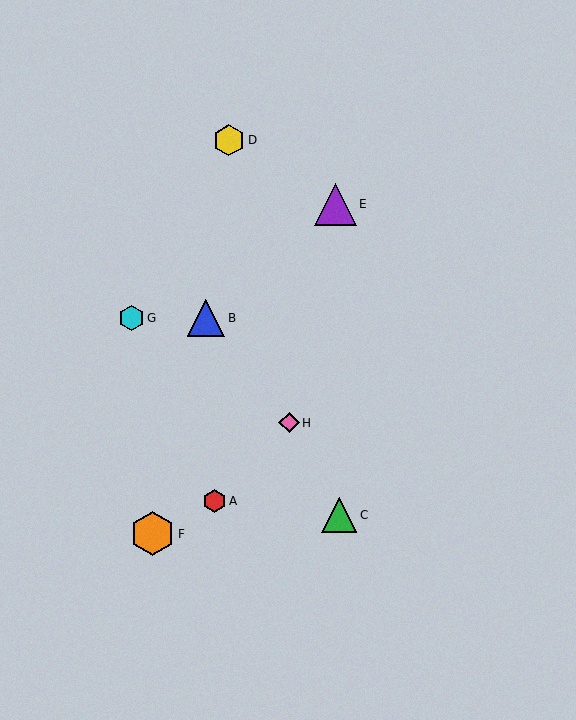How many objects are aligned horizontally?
2 objects (B, G) are aligned horizontally.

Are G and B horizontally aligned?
Yes, both are at y≈318.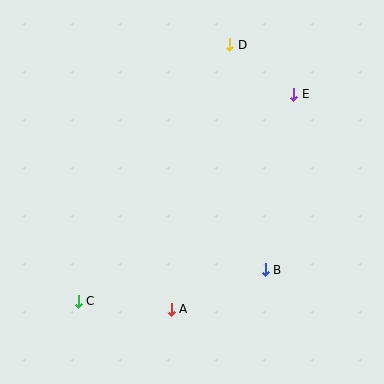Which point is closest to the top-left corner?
Point D is closest to the top-left corner.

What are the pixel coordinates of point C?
Point C is at (78, 301).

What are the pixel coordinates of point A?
Point A is at (171, 309).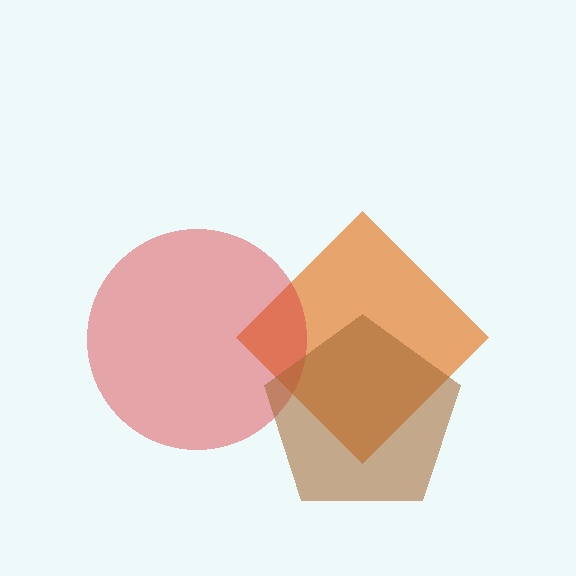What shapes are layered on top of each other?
The layered shapes are: an orange diamond, a red circle, a brown pentagon.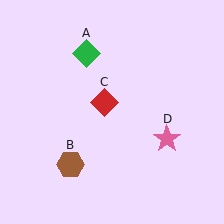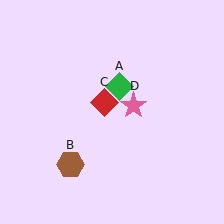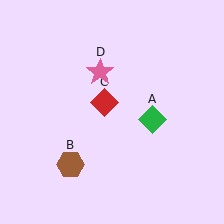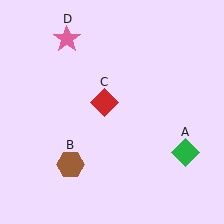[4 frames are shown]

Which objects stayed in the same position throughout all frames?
Brown hexagon (object B) and red diamond (object C) remained stationary.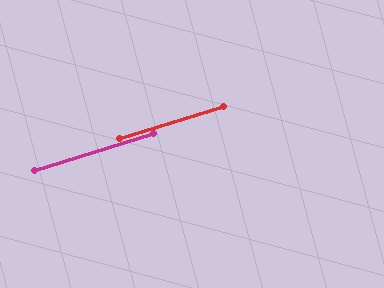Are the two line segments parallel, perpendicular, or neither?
Parallel — their directions differ by only 0.3°.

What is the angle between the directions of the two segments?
Approximately 0 degrees.